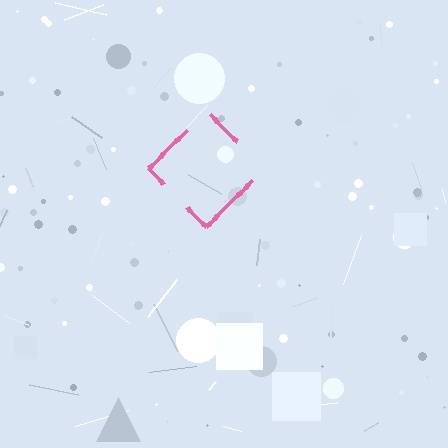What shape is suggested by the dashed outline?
The dashed outline suggests a diamond.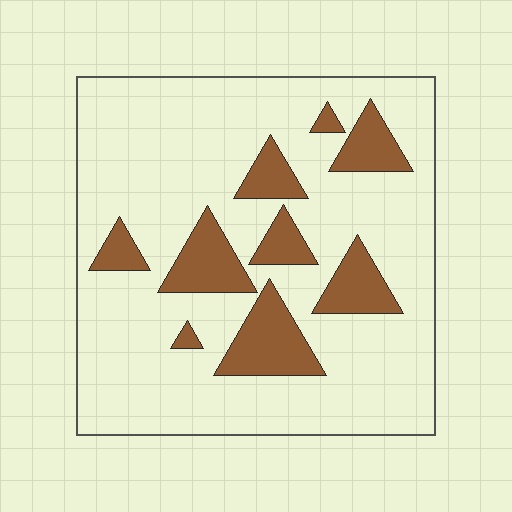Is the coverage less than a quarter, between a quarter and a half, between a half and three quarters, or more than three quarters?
Less than a quarter.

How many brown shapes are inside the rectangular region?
9.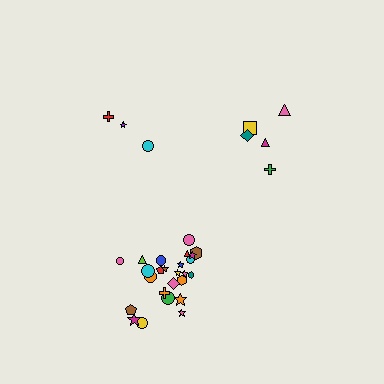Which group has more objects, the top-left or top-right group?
The top-right group.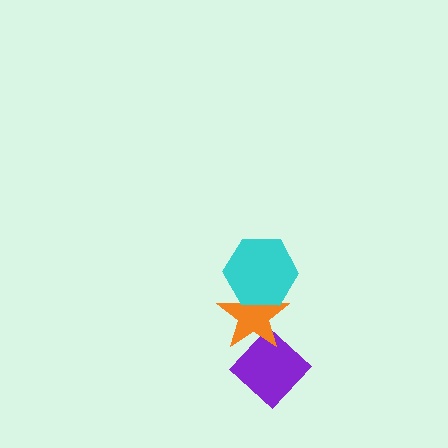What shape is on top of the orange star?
The cyan hexagon is on top of the orange star.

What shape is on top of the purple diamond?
The orange star is on top of the purple diamond.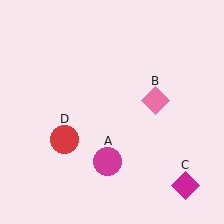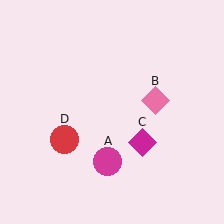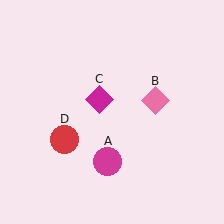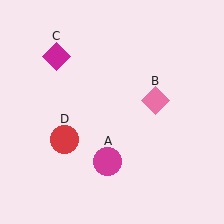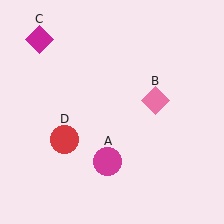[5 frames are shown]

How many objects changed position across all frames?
1 object changed position: magenta diamond (object C).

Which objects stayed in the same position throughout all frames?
Magenta circle (object A) and pink diamond (object B) and red circle (object D) remained stationary.